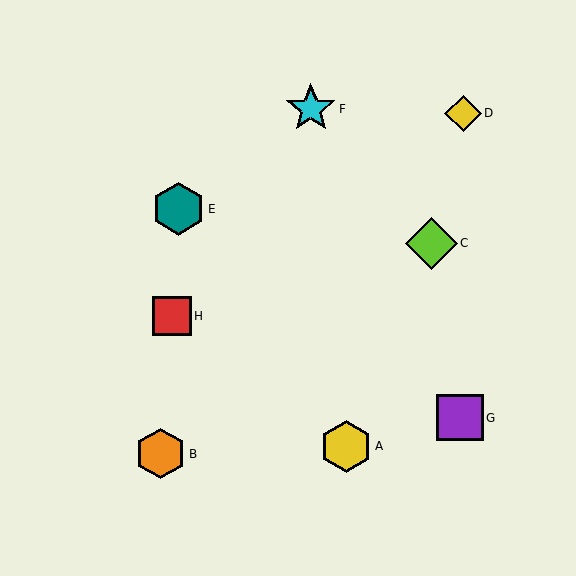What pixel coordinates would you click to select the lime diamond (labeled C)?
Click at (431, 243) to select the lime diamond C.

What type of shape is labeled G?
Shape G is a purple square.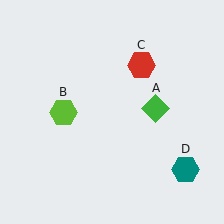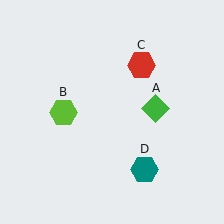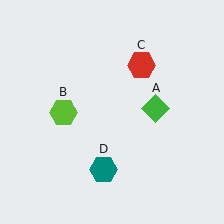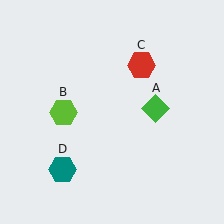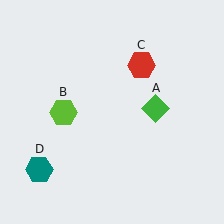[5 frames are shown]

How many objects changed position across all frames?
1 object changed position: teal hexagon (object D).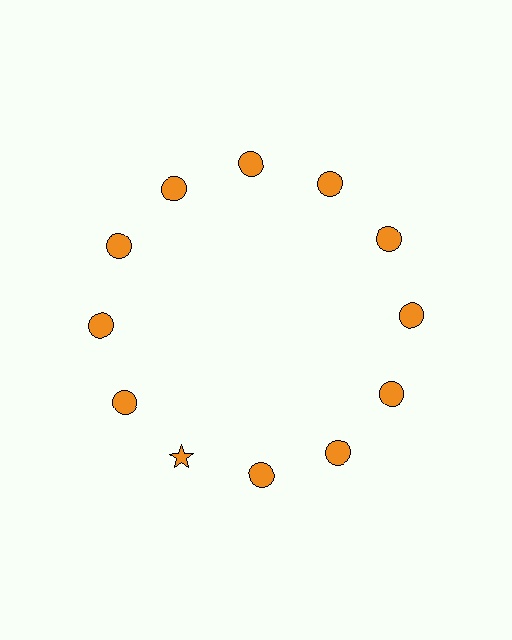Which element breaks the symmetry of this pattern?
The orange star at roughly the 7 o'clock position breaks the symmetry. All other shapes are orange circles.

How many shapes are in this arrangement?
There are 12 shapes arranged in a ring pattern.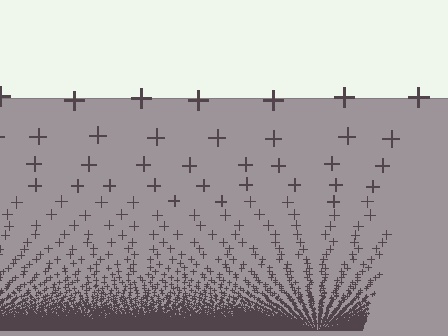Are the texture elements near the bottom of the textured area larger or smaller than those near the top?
Smaller. The gradient is inverted — elements near the bottom are smaller and denser.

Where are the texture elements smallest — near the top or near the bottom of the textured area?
Near the bottom.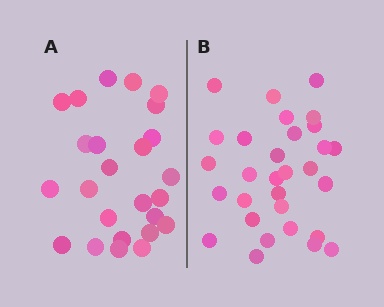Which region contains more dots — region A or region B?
Region B (the right region) has more dots.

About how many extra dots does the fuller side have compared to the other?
Region B has about 5 more dots than region A.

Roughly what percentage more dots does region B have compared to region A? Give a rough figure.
About 20% more.